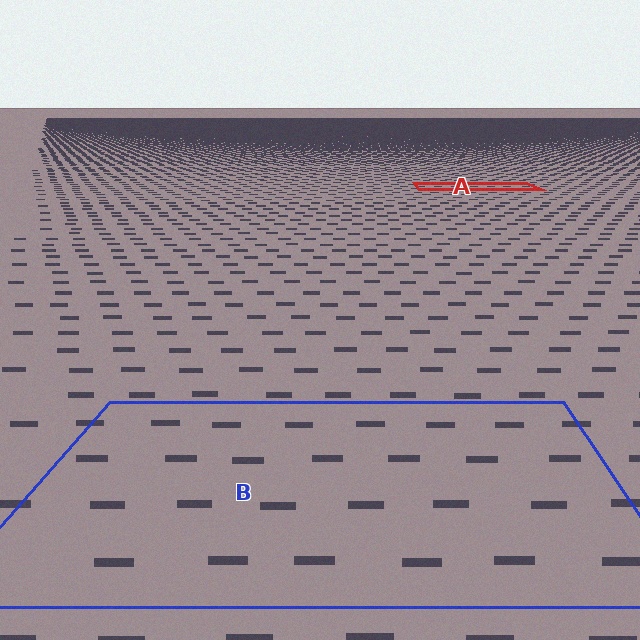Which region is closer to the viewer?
Region B is closer. The texture elements there are larger and more spread out.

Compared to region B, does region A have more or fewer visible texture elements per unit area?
Region A has more texture elements per unit area — they are packed more densely because it is farther away.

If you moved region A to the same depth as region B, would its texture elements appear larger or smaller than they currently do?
They would appear larger. At a closer depth, the same texture elements are projected at a bigger on-screen size.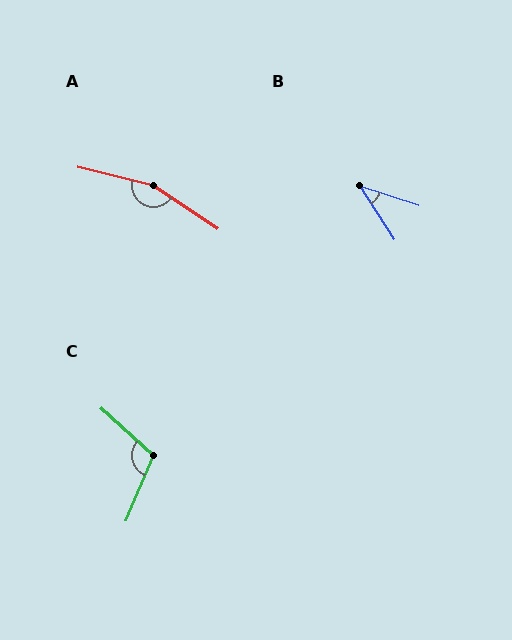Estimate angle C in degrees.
Approximately 109 degrees.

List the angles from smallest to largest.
B (39°), C (109°), A (160°).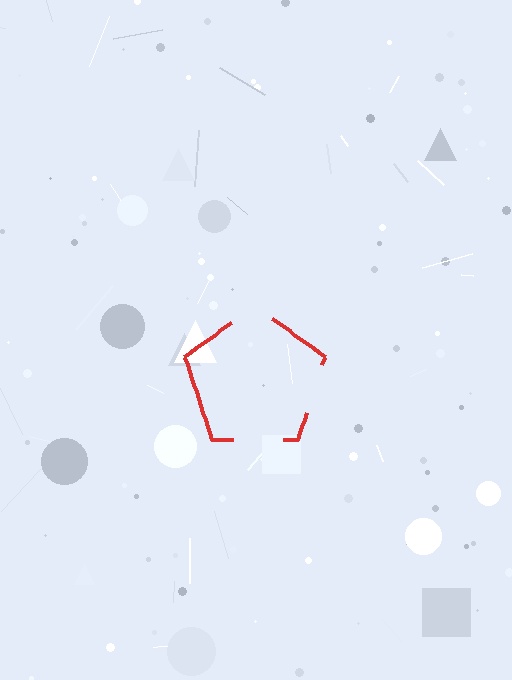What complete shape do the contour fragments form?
The contour fragments form a pentagon.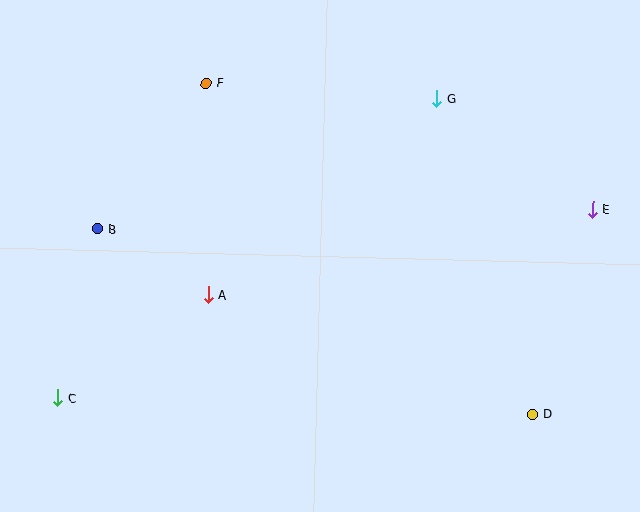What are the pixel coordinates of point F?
Point F is at (206, 83).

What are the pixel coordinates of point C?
Point C is at (58, 398).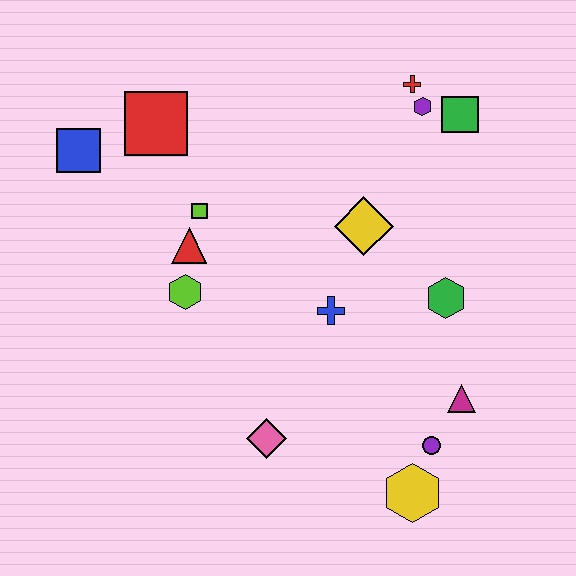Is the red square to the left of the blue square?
No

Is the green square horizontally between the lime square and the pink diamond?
No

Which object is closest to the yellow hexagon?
The purple circle is closest to the yellow hexagon.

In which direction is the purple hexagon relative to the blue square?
The purple hexagon is to the right of the blue square.